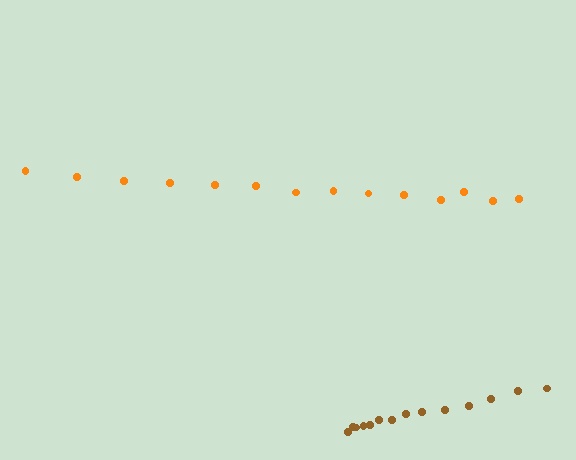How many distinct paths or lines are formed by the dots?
There are 2 distinct paths.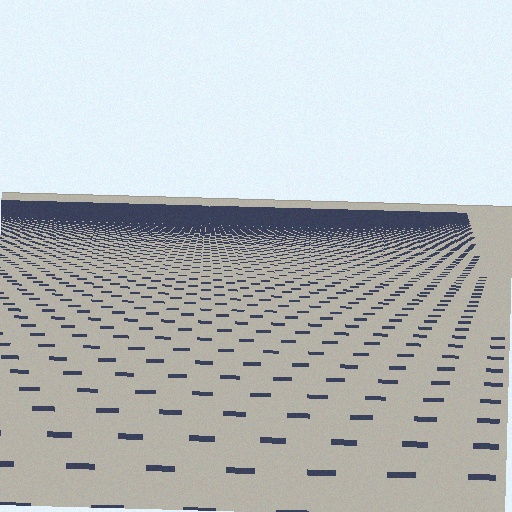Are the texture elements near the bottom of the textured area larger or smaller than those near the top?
Larger. Near the bottom, elements are closer to the viewer and appear at a bigger on-screen size.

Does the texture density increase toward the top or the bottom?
Density increases toward the top.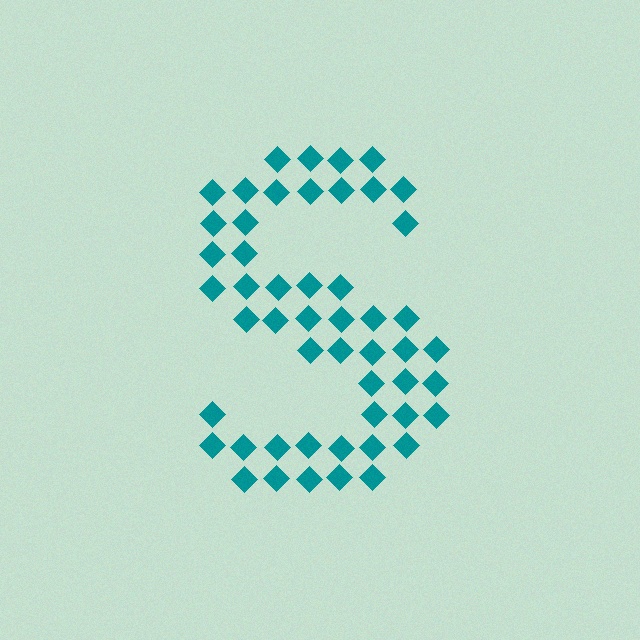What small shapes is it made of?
It is made of small diamonds.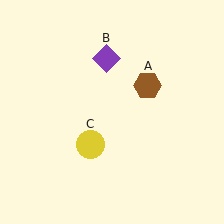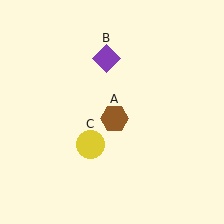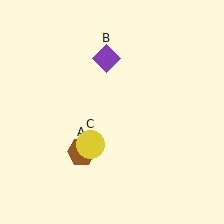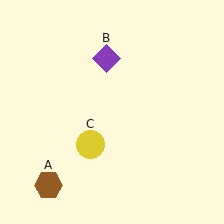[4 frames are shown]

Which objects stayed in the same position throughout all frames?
Purple diamond (object B) and yellow circle (object C) remained stationary.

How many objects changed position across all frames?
1 object changed position: brown hexagon (object A).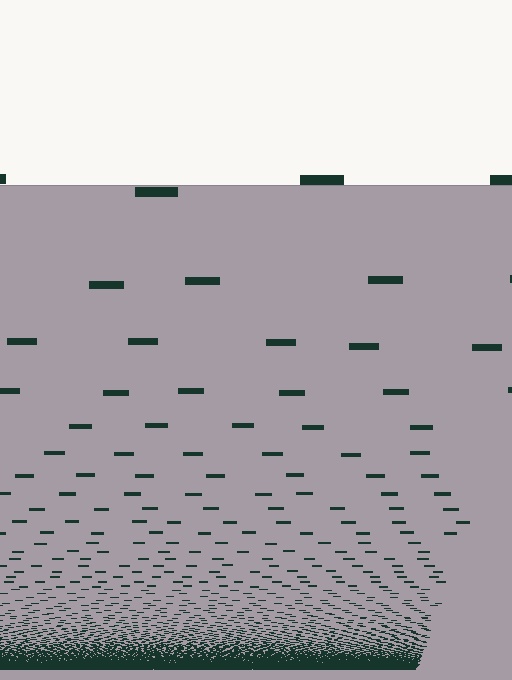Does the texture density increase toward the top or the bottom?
Density increases toward the bottom.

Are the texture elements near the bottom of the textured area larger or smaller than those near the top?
Smaller. The gradient is inverted — elements near the bottom are smaller and denser.